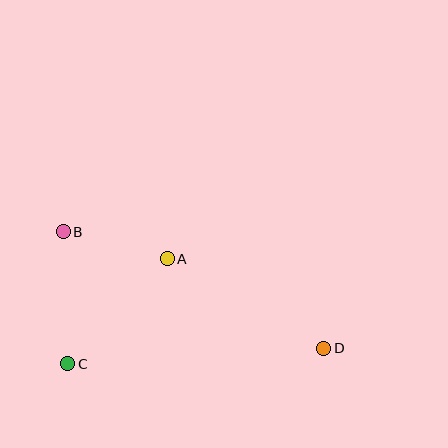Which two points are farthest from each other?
Points B and D are farthest from each other.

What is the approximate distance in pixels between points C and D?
The distance between C and D is approximately 256 pixels.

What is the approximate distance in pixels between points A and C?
The distance between A and C is approximately 145 pixels.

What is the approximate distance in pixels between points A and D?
The distance between A and D is approximately 180 pixels.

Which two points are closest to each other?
Points A and B are closest to each other.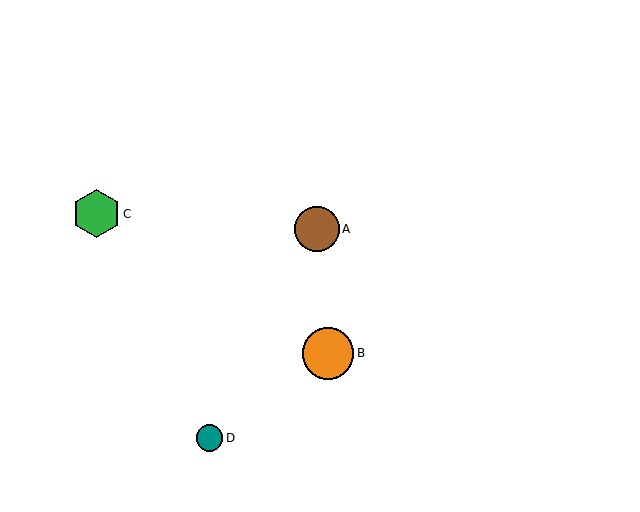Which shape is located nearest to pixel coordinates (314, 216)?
The brown circle (labeled A) at (317, 229) is nearest to that location.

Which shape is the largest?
The orange circle (labeled B) is the largest.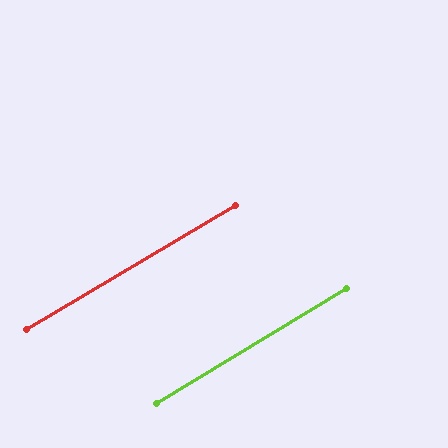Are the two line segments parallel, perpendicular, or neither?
Parallel — their directions differ by only 0.4°.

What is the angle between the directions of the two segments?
Approximately 0 degrees.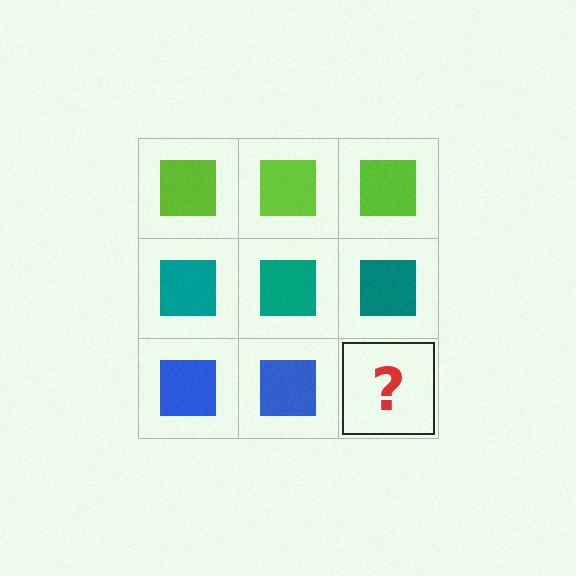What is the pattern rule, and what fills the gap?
The rule is that each row has a consistent color. The gap should be filled with a blue square.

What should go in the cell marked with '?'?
The missing cell should contain a blue square.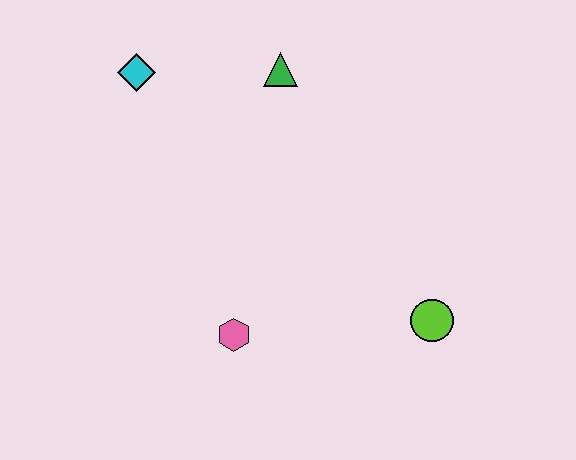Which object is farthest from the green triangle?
The lime circle is farthest from the green triangle.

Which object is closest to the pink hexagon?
The lime circle is closest to the pink hexagon.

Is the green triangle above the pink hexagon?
Yes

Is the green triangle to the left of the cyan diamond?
No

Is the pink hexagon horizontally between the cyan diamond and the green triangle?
Yes